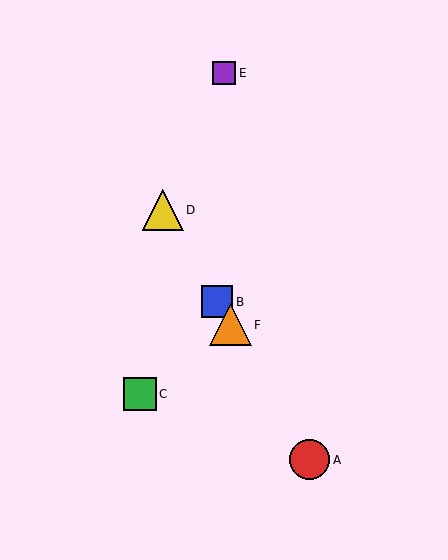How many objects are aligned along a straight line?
4 objects (A, B, D, F) are aligned along a straight line.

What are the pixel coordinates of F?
Object F is at (230, 325).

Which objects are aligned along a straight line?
Objects A, B, D, F are aligned along a straight line.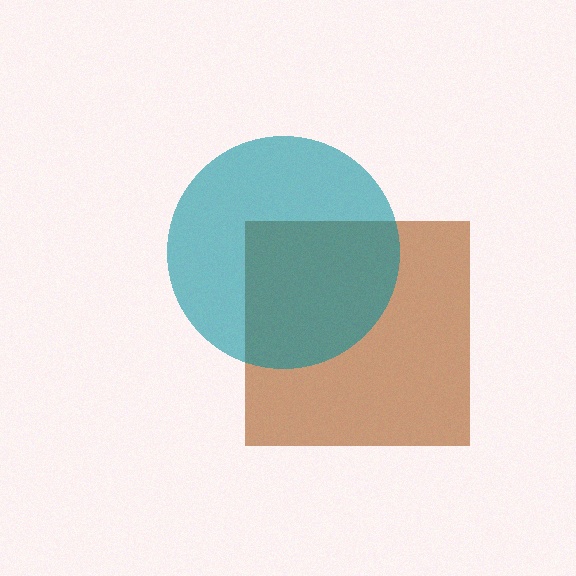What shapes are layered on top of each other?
The layered shapes are: a brown square, a teal circle.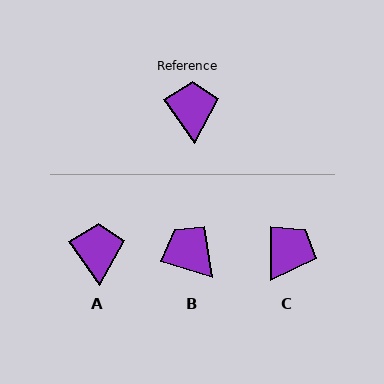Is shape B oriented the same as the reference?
No, it is off by about 37 degrees.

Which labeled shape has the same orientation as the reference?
A.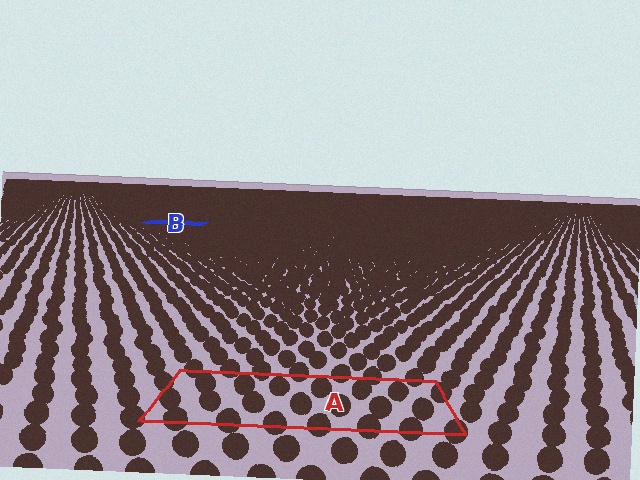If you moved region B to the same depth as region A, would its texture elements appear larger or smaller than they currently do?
They would appear larger. At a closer depth, the same texture elements are projected at a bigger on-screen size.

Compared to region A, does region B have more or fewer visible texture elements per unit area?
Region B has more texture elements per unit area — they are packed more densely because it is farther away.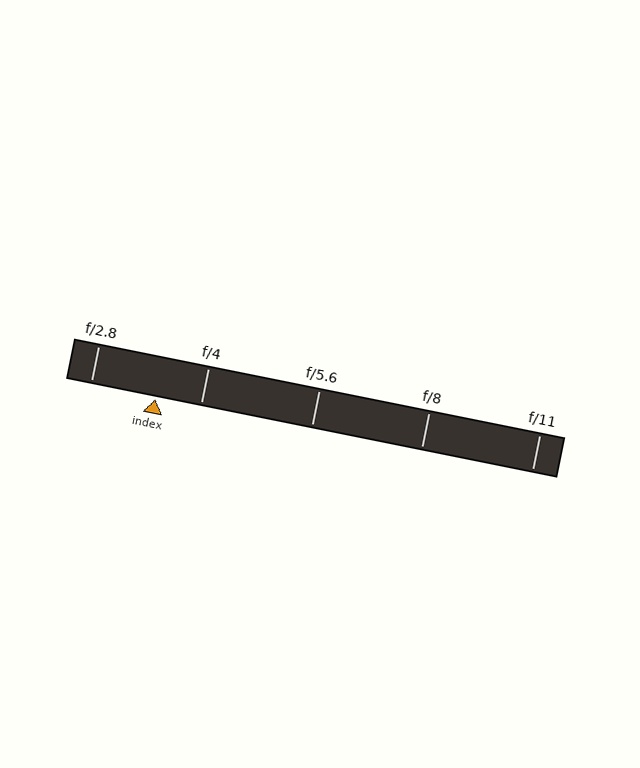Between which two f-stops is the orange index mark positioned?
The index mark is between f/2.8 and f/4.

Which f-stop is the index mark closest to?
The index mark is closest to f/4.